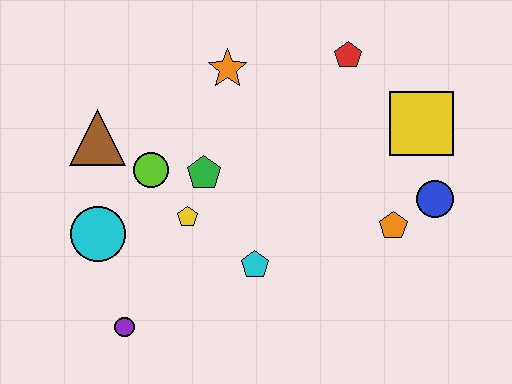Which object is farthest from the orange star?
The purple circle is farthest from the orange star.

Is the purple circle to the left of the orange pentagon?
Yes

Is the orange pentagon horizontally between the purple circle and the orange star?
No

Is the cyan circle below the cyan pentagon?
No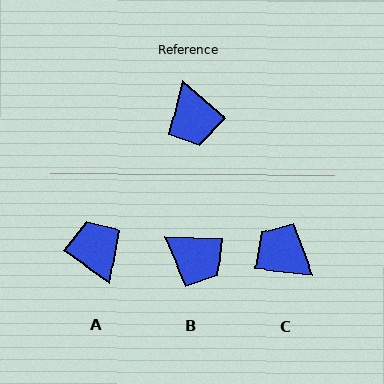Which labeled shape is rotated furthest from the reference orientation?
A, about 175 degrees away.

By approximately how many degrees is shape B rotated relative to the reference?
Approximately 38 degrees counter-clockwise.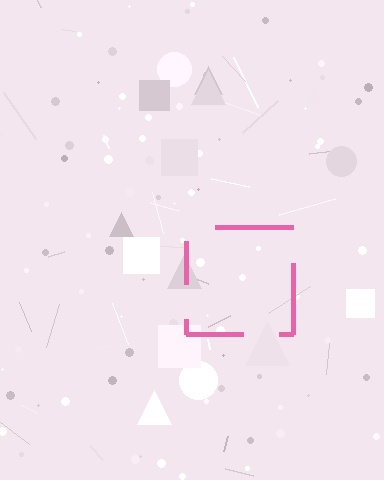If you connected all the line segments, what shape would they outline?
They would outline a square.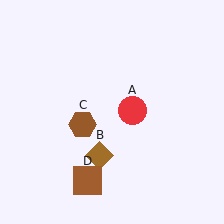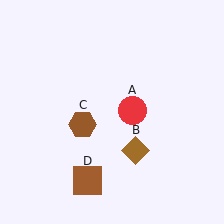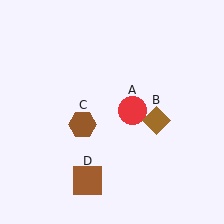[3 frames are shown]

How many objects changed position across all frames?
1 object changed position: brown diamond (object B).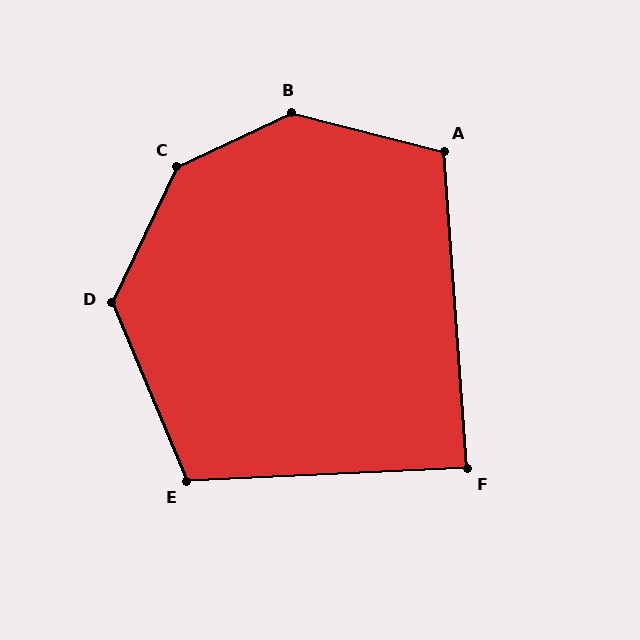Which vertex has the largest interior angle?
C, at approximately 141 degrees.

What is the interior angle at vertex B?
Approximately 140 degrees (obtuse).